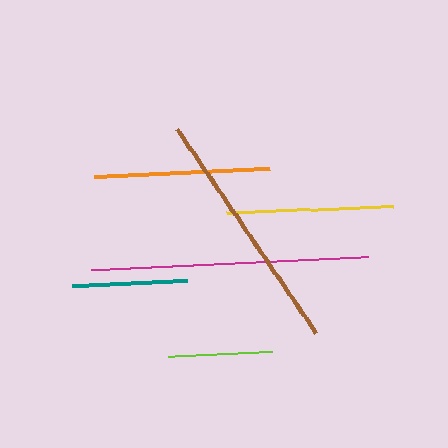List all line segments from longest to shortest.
From longest to shortest: magenta, brown, orange, yellow, teal, lime.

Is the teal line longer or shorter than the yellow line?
The yellow line is longer than the teal line.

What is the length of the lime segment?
The lime segment is approximately 104 pixels long.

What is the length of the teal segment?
The teal segment is approximately 115 pixels long.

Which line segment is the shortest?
The lime line is the shortest at approximately 104 pixels.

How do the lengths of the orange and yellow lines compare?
The orange and yellow lines are approximately the same length.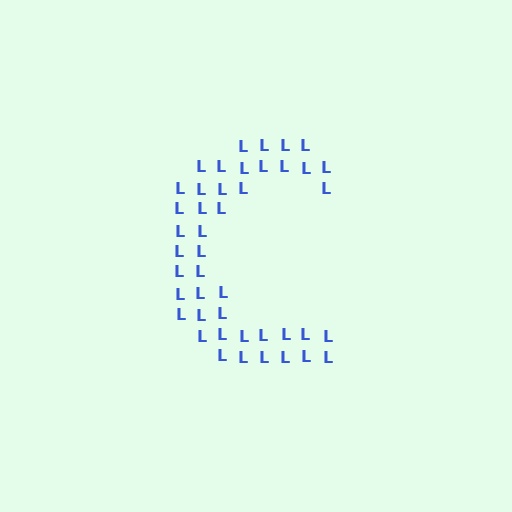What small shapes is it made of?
It is made of small letter L's.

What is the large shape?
The large shape is the letter C.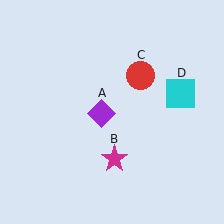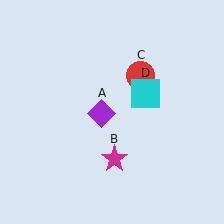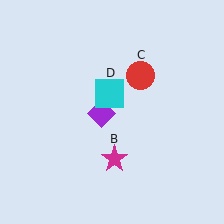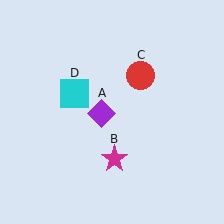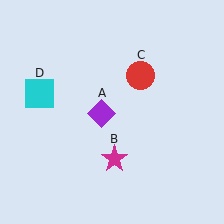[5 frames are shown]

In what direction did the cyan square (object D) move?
The cyan square (object D) moved left.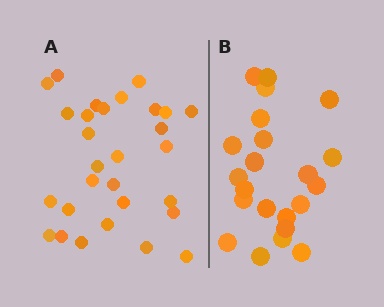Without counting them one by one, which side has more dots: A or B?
Region A (the left region) has more dots.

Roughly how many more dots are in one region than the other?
Region A has roughly 8 or so more dots than region B.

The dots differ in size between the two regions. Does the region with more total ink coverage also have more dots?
No. Region B has more total ink coverage because its dots are larger, but region A actually contains more individual dots. Total area can be misleading — the number of items is what matters here.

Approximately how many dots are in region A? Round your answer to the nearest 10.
About 30 dots. (The exact count is 29, which rounds to 30.)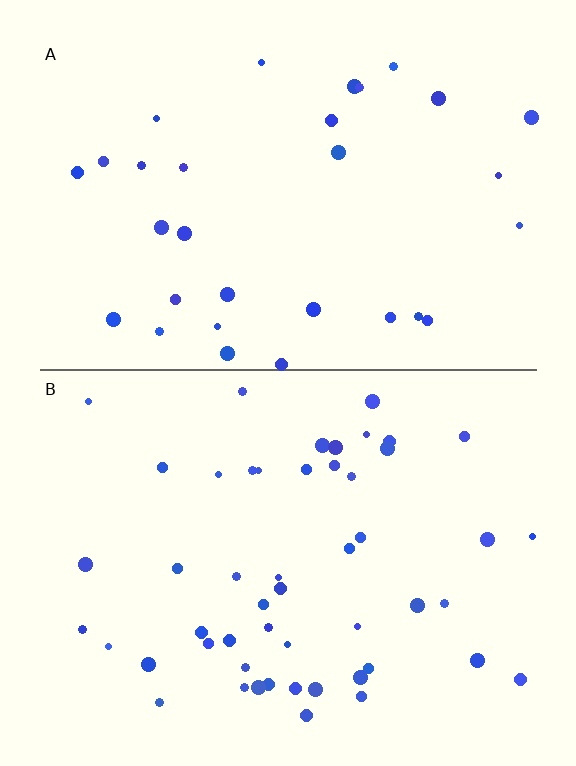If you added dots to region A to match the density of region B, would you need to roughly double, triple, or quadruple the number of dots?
Approximately double.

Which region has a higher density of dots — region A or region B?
B (the bottom).